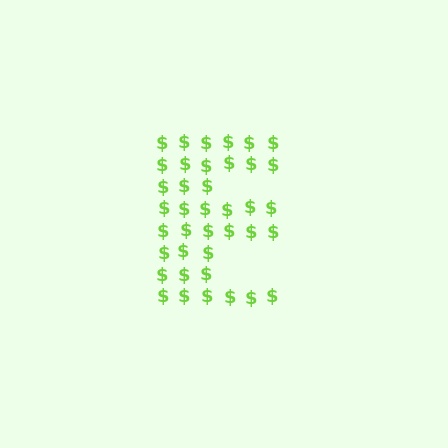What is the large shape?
The large shape is the letter E.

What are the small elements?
The small elements are dollar signs.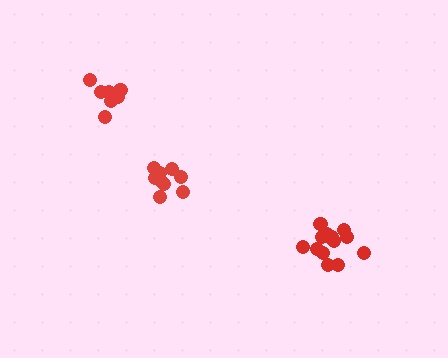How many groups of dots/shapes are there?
There are 3 groups.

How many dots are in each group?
Group 1: 14 dots, Group 2: 10 dots, Group 3: 8 dots (32 total).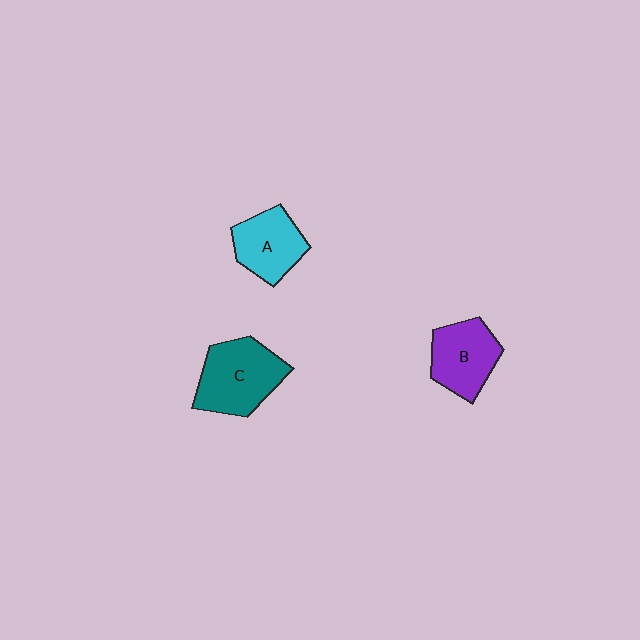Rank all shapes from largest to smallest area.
From largest to smallest: C (teal), B (purple), A (cyan).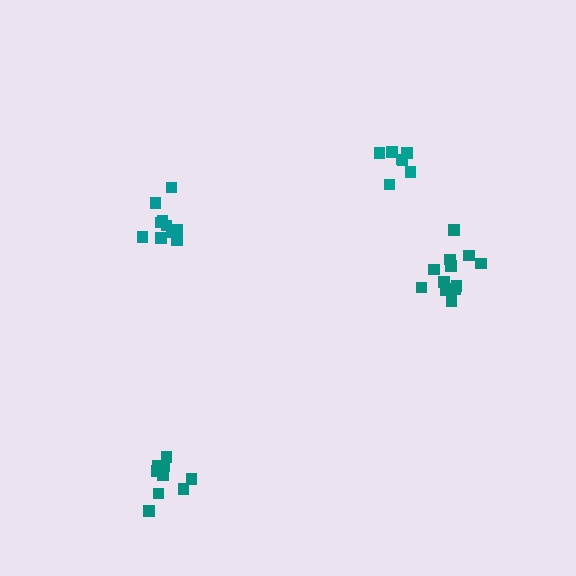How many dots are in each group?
Group 1: 10 dots, Group 2: 7 dots, Group 3: 9 dots, Group 4: 12 dots (38 total).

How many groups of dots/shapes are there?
There are 4 groups.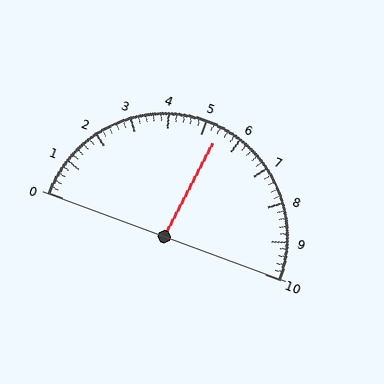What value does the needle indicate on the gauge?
The needle indicates approximately 5.4.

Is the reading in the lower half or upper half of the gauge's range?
The reading is in the upper half of the range (0 to 10).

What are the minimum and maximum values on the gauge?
The gauge ranges from 0 to 10.